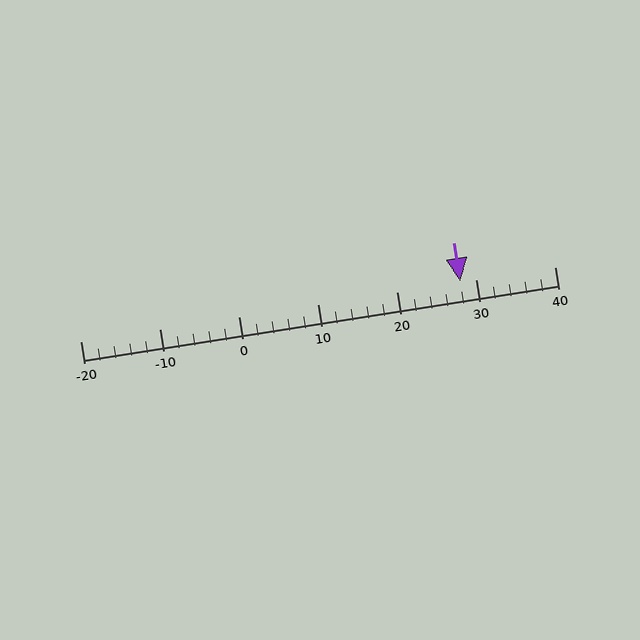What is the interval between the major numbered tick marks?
The major tick marks are spaced 10 units apart.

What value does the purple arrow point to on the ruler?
The purple arrow points to approximately 28.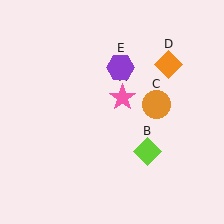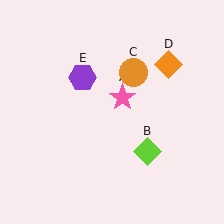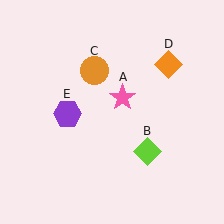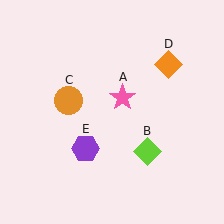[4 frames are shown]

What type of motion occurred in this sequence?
The orange circle (object C), purple hexagon (object E) rotated counterclockwise around the center of the scene.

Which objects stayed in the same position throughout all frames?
Pink star (object A) and lime diamond (object B) and orange diamond (object D) remained stationary.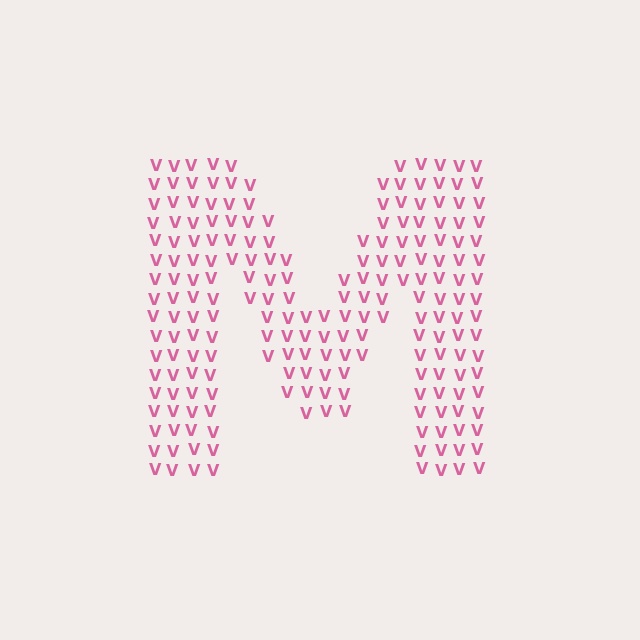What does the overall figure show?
The overall figure shows the letter M.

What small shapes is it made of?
It is made of small letter V's.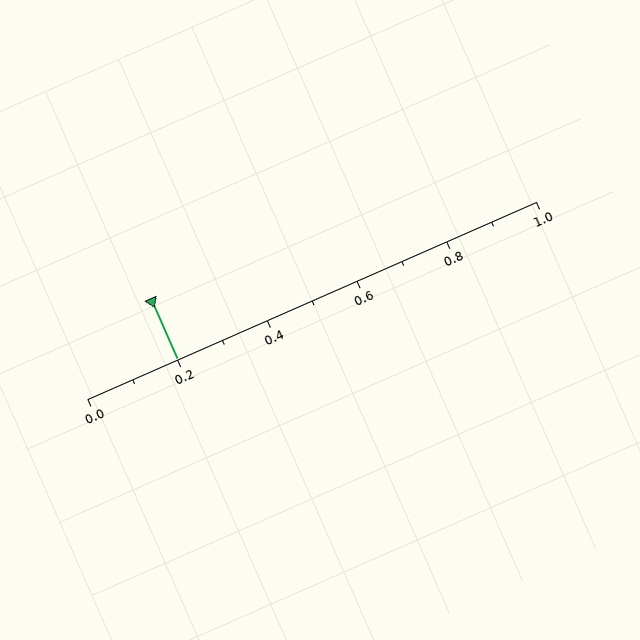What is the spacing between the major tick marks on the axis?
The major ticks are spaced 0.2 apart.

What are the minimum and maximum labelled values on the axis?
The axis runs from 0.0 to 1.0.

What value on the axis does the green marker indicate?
The marker indicates approximately 0.2.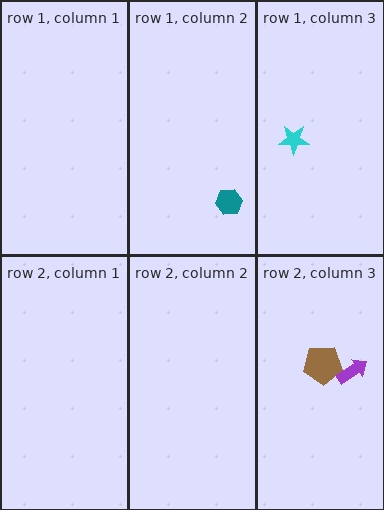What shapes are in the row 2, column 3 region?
The brown pentagon, the purple arrow.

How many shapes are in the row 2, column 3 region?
2.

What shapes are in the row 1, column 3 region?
The cyan star.